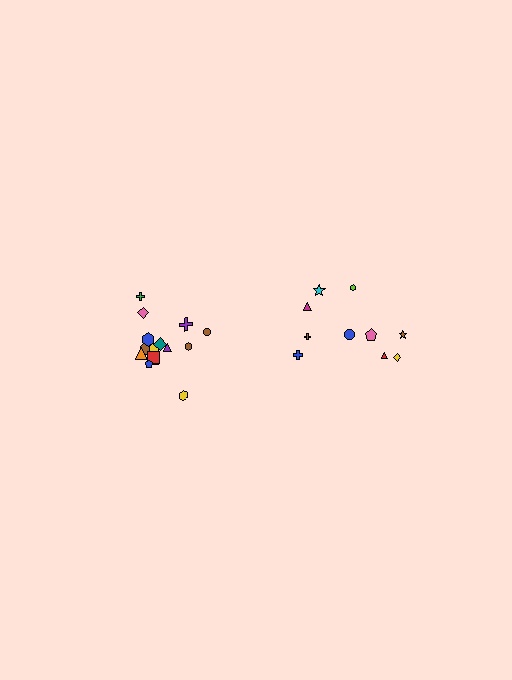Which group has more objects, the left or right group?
The left group.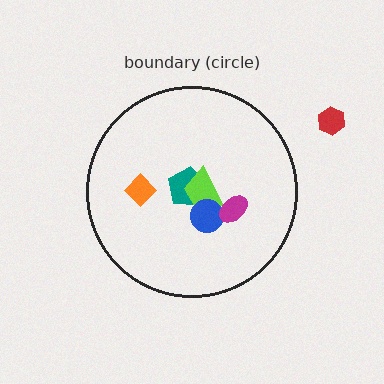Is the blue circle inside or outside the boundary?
Inside.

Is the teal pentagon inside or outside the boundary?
Inside.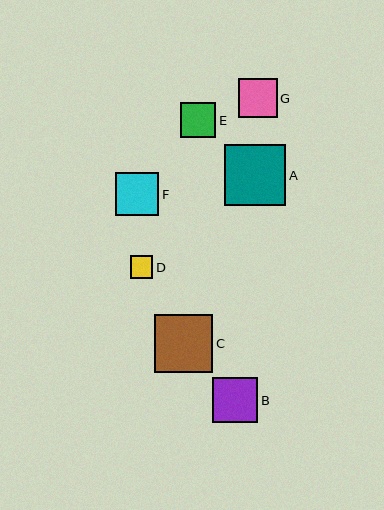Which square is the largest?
Square A is the largest with a size of approximately 61 pixels.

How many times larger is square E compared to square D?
Square E is approximately 1.6 times the size of square D.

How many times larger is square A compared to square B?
Square A is approximately 1.3 times the size of square B.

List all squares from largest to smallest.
From largest to smallest: A, C, B, F, G, E, D.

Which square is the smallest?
Square D is the smallest with a size of approximately 22 pixels.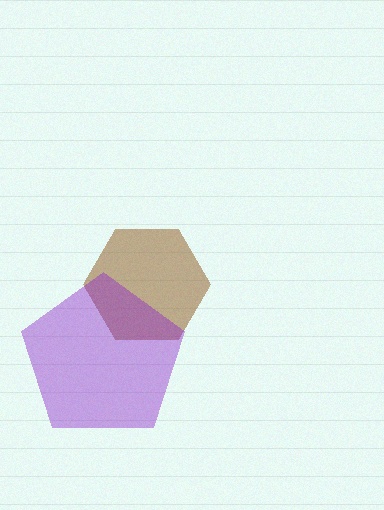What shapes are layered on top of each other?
The layered shapes are: a brown hexagon, a purple pentagon.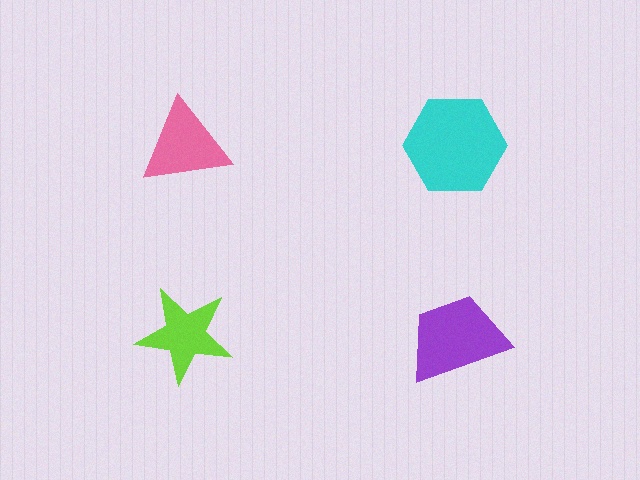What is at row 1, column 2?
A cyan hexagon.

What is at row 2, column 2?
A purple trapezoid.